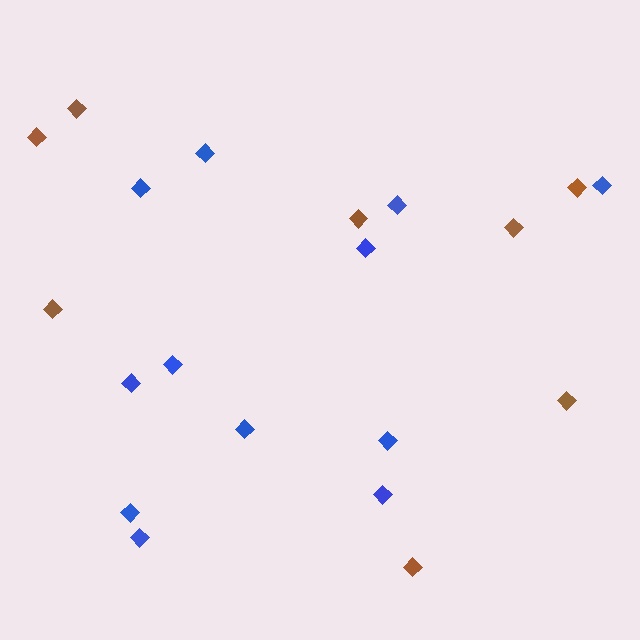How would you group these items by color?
There are 2 groups: one group of brown diamonds (8) and one group of blue diamonds (12).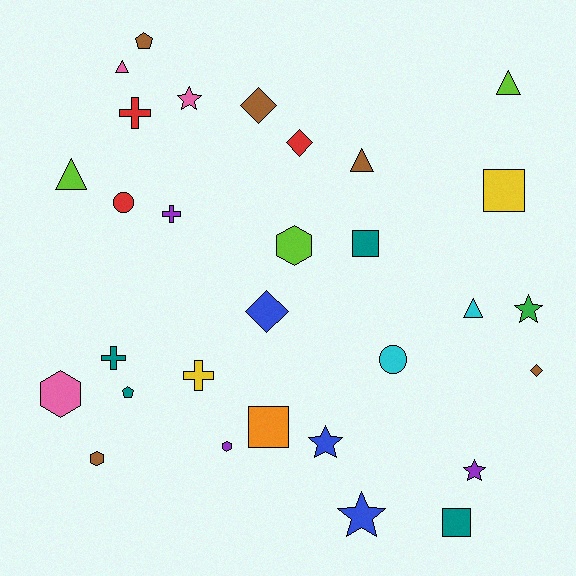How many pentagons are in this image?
There are 2 pentagons.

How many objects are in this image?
There are 30 objects.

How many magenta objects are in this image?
There are no magenta objects.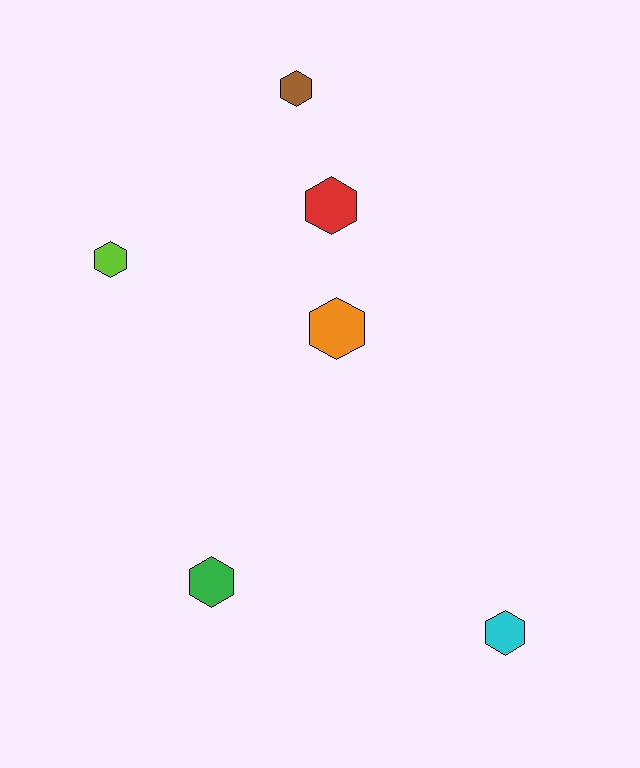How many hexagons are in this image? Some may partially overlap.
There are 6 hexagons.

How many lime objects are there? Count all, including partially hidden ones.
There is 1 lime object.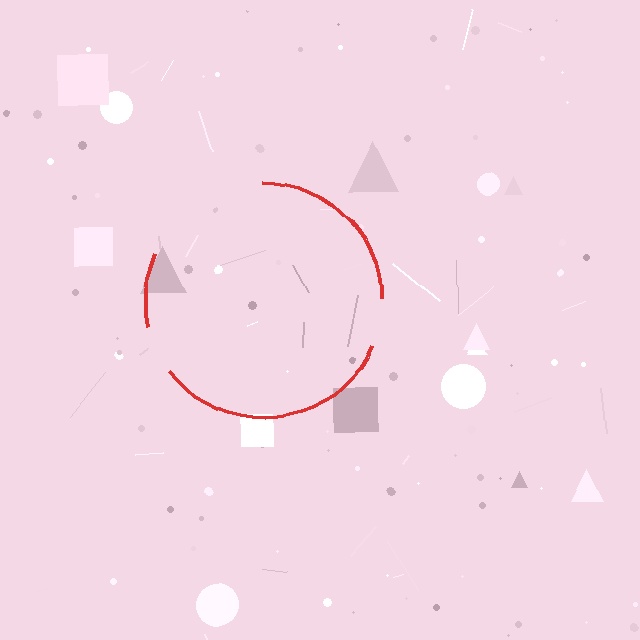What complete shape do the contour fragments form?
The contour fragments form a circle.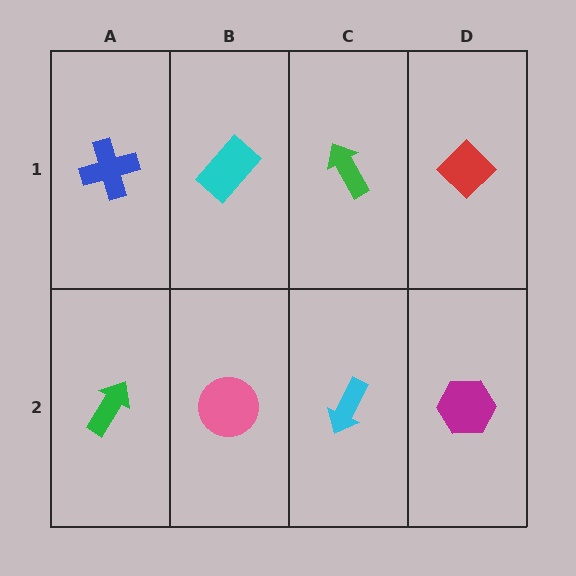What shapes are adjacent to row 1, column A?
A green arrow (row 2, column A), a cyan rectangle (row 1, column B).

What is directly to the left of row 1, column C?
A cyan rectangle.